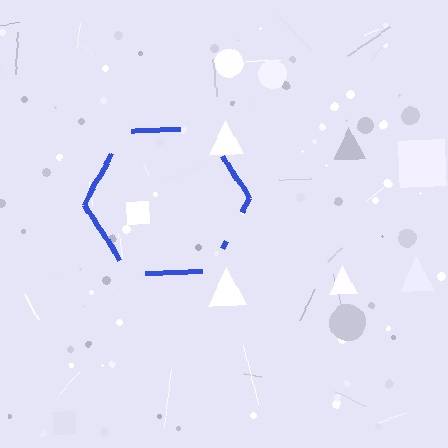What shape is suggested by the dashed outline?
The dashed outline suggests a hexagon.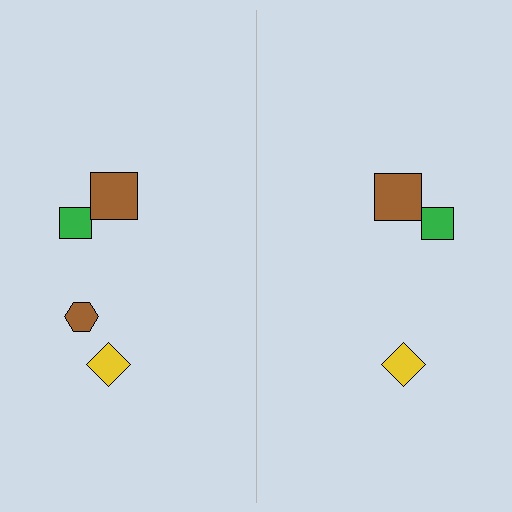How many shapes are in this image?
There are 7 shapes in this image.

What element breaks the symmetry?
A brown hexagon is missing from the right side.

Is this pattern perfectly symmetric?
No, the pattern is not perfectly symmetric. A brown hexagon is missing from the right side.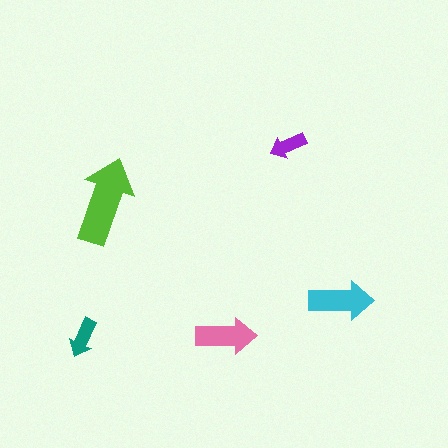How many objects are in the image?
There are 5 objects in the image.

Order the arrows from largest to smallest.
the lime one, the cyan one, the pink one, the teal one, the purple one.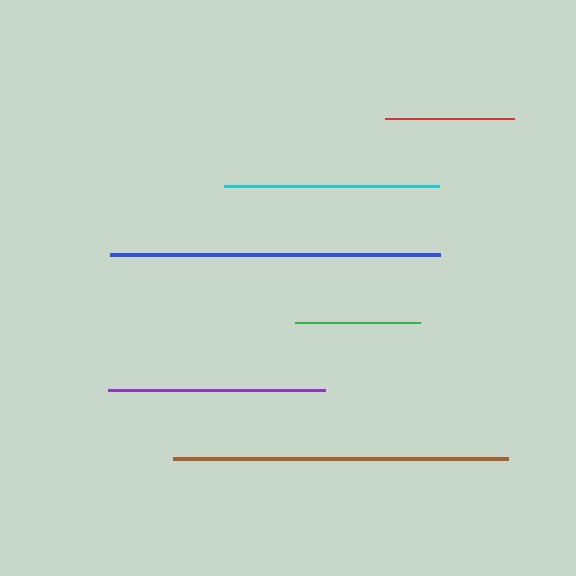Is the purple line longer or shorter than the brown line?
The brown line is longer than the purple line.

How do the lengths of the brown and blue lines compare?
The brown and blue lines are approximately the same length.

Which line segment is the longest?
The brown line is the longest at approximately 335 pixels.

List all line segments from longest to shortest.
From longest to shortest: brown, blue, purple, cyan, red, green.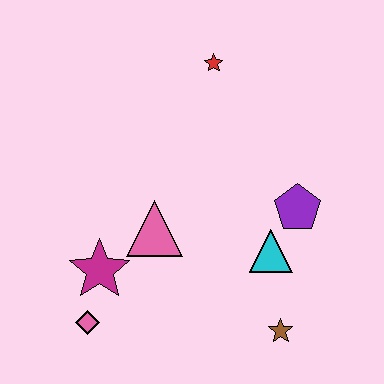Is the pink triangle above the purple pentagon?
No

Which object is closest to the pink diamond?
The magenta star is closest to the pink diamond.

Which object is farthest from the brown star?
The red star is farthest from the brown star.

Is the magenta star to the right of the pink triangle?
No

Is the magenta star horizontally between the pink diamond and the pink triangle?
Yes